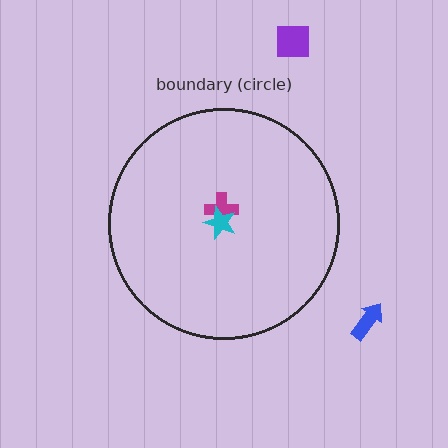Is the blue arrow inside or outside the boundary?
Outside.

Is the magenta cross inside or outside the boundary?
Inside.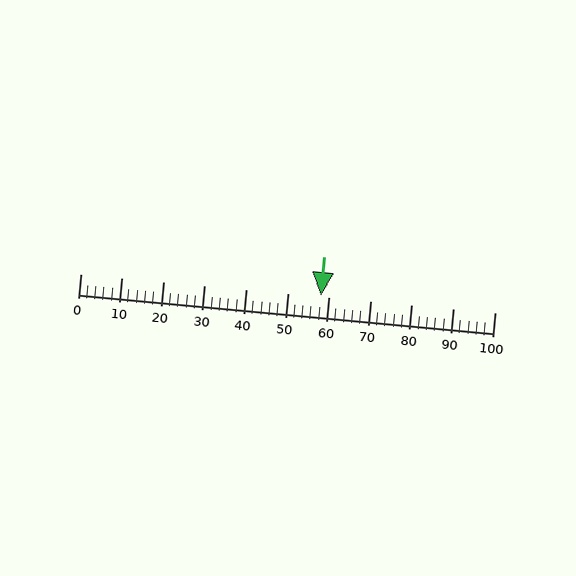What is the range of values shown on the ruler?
The ruler shows values from 0 to 100.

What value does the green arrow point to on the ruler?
The green arrow points to approximately 58.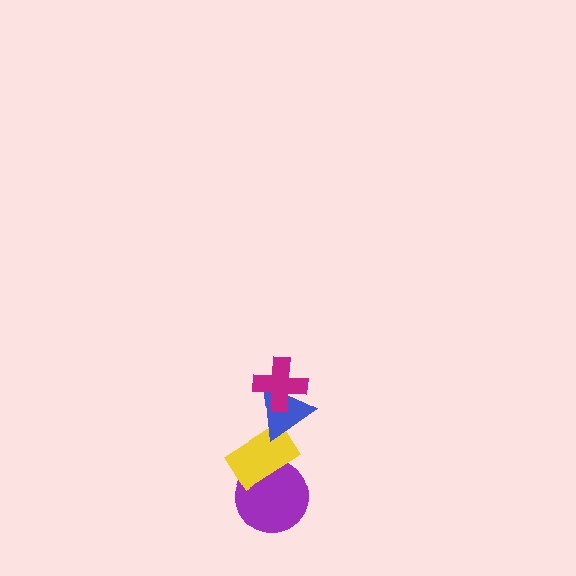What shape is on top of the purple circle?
The yellow rectangle is on top of the purple circle.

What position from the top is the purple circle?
The purple circle is 4th from the top.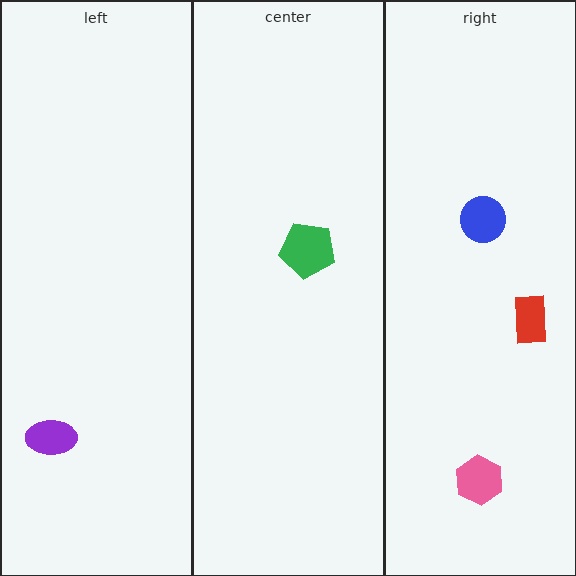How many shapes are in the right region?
3.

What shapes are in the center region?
The green pentagon.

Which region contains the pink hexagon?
The right region.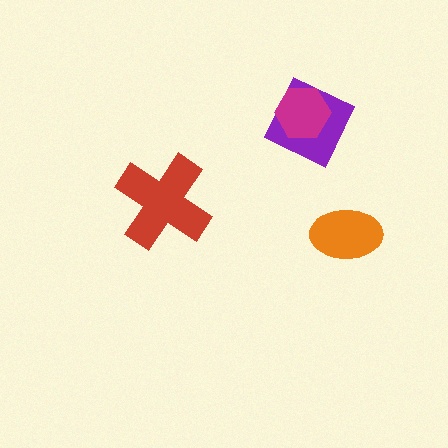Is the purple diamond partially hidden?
Yes, it is partially covered by another shape.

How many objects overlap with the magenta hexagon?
1 object overlaps with the magenta hexagon.